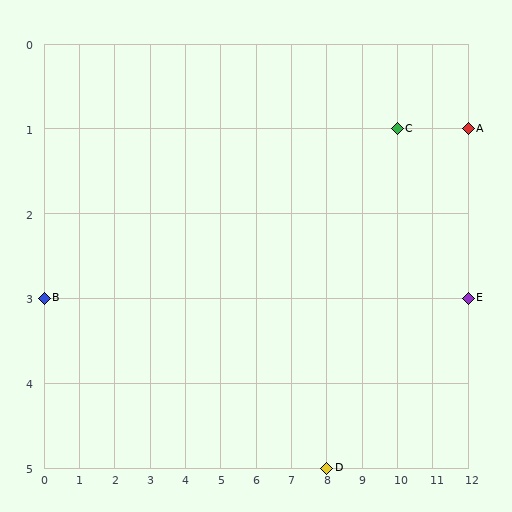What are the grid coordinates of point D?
Point D is at grid coordinates (8, 5).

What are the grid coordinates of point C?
Point C is at grid coordinates (10, 1).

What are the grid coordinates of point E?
Point E is at grid coordinates (12, 3).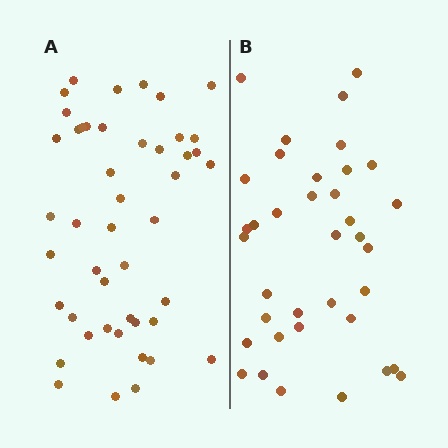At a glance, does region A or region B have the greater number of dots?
Region A (the left region) has more dots.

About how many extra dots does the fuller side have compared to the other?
Region A has roughly 8 or so more dots than region B.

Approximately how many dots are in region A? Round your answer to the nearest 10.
About 50 dots. (The exact count is 46, which rounds to 50.)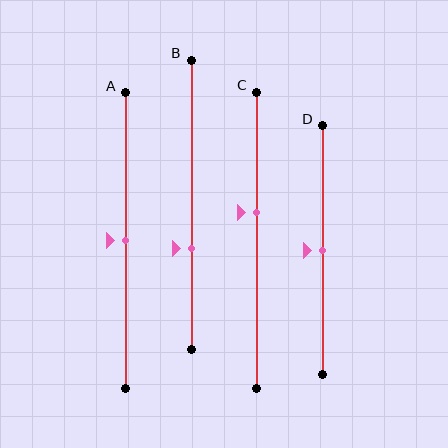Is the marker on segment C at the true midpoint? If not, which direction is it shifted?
No, the marker on segment C is shifted upward by about 9% of the segment length.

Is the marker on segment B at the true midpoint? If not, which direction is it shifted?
No, the marker on segment B is shifted downward by about 15% of the segment length.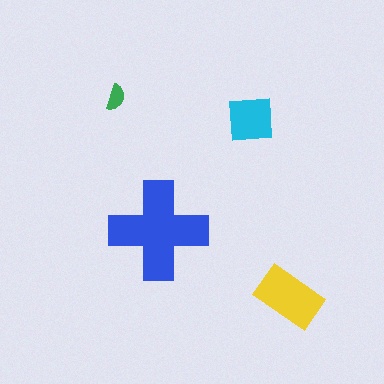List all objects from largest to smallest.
The blue cross, the yellow rectangle, the cyan square, the green semicircle.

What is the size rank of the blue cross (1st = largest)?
1st.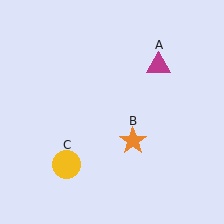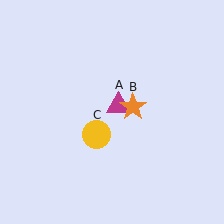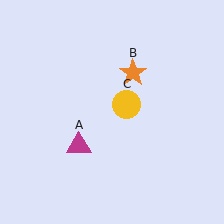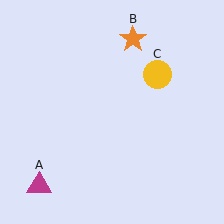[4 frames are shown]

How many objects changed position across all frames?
3 objects changed position: magenta triangle (object A), orange star (object B), yellow circle (object C).